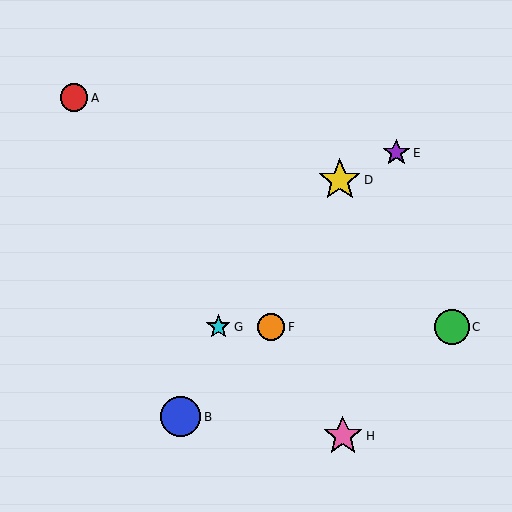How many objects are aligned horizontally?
3 objects (C, F, G) are aligned horizontally.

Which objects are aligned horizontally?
Objects C, F, G are aligned horizontally.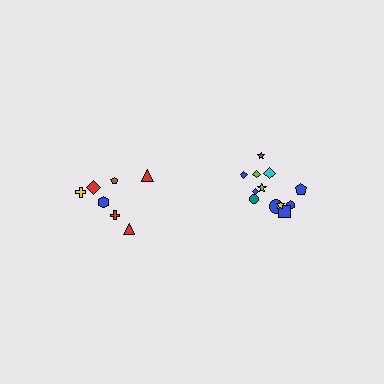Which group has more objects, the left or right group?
The right group.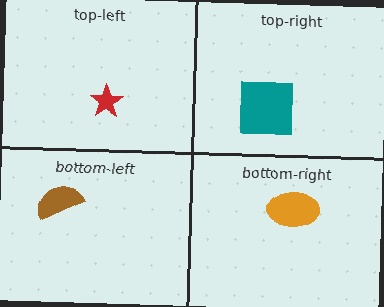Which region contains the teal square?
The top-right region.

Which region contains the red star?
The top-left region.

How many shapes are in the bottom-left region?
1.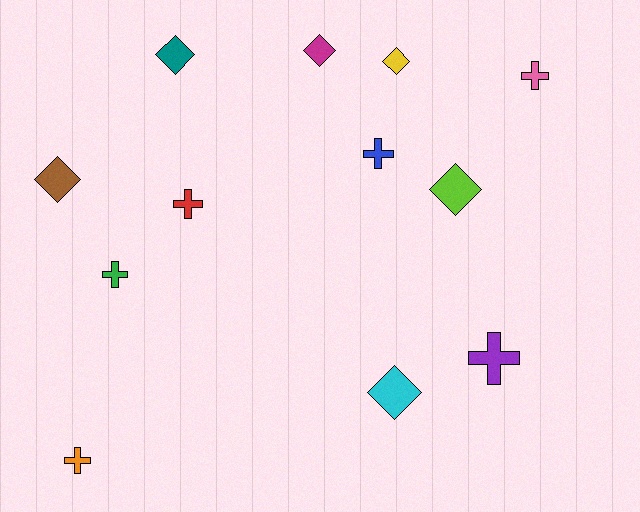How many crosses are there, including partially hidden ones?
There are 6 crosses.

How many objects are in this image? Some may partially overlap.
There are 12 objects.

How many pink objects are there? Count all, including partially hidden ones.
There is 1 pink object.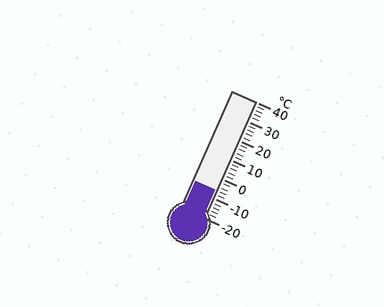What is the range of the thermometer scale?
The thermometer scale ranges from -20°C to 40°C.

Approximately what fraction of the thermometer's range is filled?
The thermometer is filled to approximately 25% of its range.